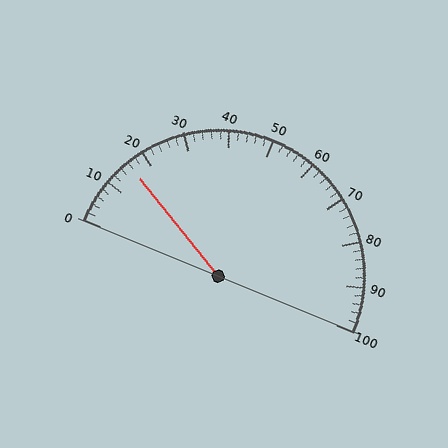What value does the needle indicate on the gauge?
The needle indicates approximately 16.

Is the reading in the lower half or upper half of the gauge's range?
The reading is in the lower half of the range (0 to 100).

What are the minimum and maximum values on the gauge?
The gauge ranges from 0 to 100.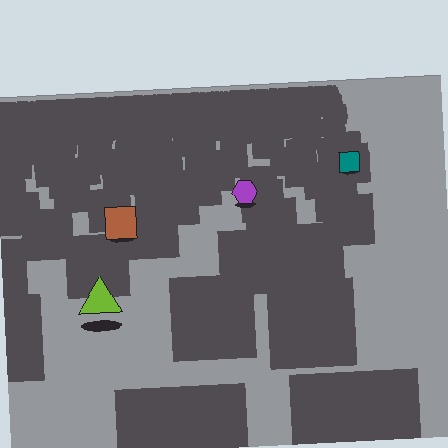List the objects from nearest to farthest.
From nearest to farthest: the lime triangle, the brown square, the purple hexagon, the teal square.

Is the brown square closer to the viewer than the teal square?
Yes. The brown square is closer — you can tell from the texture gradient: the ground texture is coarser near it.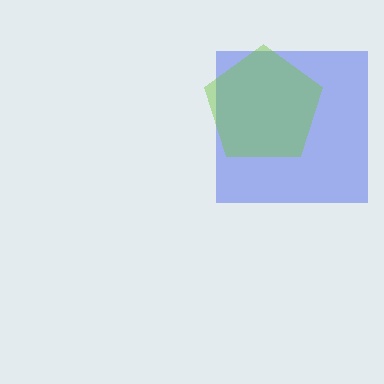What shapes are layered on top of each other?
The layered shapes are: a blue square, a lime pentagon.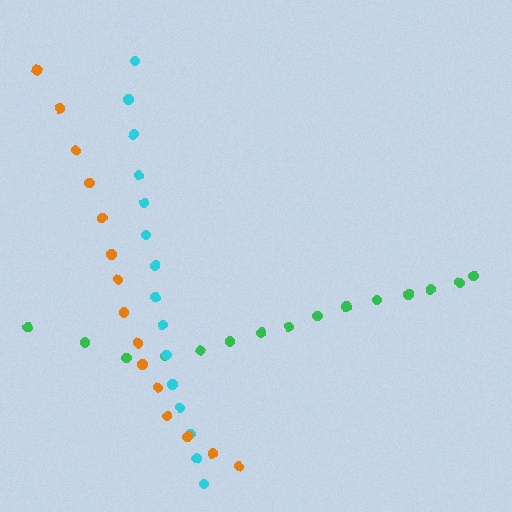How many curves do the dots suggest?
There are 3 distinct paths.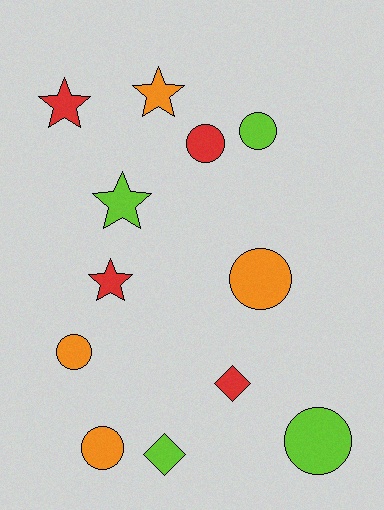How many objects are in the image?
There are 12 objects.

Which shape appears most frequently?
Circle, with 6 objects.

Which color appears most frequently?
Orange, with 4 objects.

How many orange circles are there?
There are 3 orange circles.